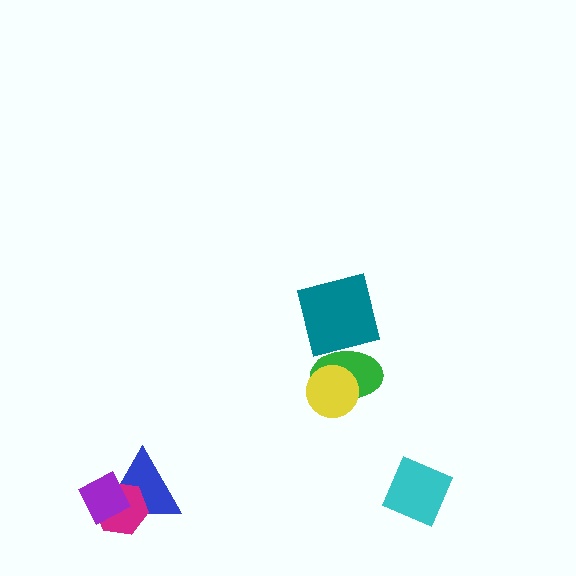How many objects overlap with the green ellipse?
2 objects overlap with the green ellipse.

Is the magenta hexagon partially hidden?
Yes, it is partially covered by another shape.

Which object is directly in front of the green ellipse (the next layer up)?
The yellow circle is directly in front of the green ellipse.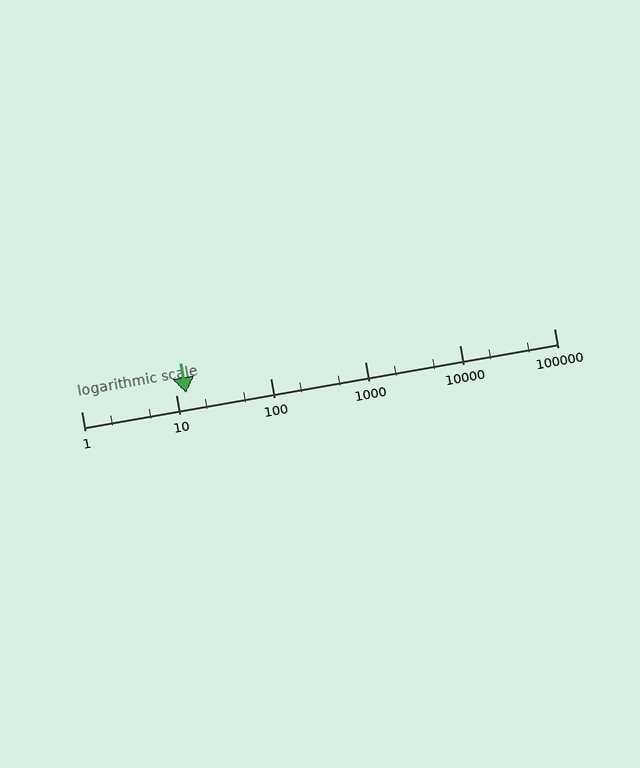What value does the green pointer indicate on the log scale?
The pointer indicates approximately 13.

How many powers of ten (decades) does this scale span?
The scale spans 5 decades, from 1 to 100000.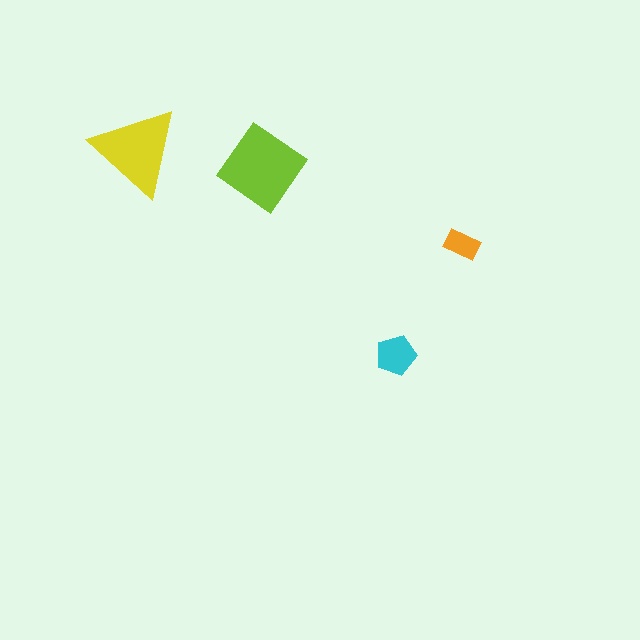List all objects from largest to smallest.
The lime diamond, the yellow triangle, the cyan pentagon, the orange rectangle.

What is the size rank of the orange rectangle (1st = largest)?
4th.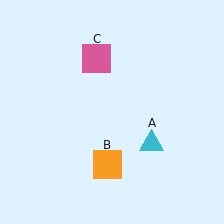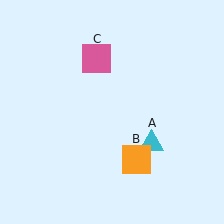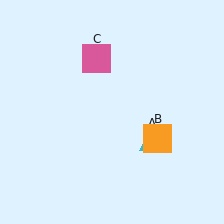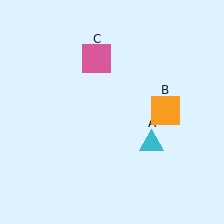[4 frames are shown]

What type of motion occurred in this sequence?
The orange square (object B) rotated counterclockwise around the center of the scene.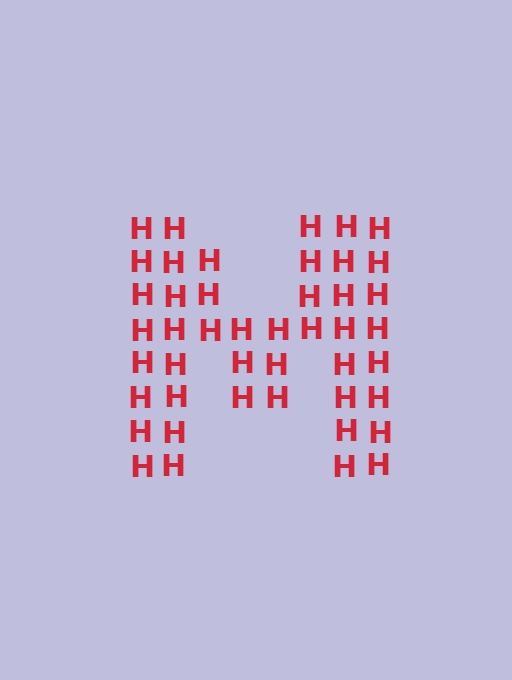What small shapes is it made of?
It is made of small letter H's.